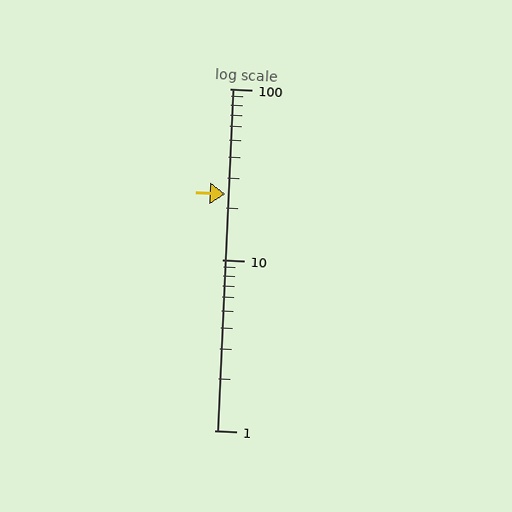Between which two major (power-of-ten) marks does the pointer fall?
The pointer is between 10 and 100.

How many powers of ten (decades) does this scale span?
The scale spans 2 decades, from 1 to 100.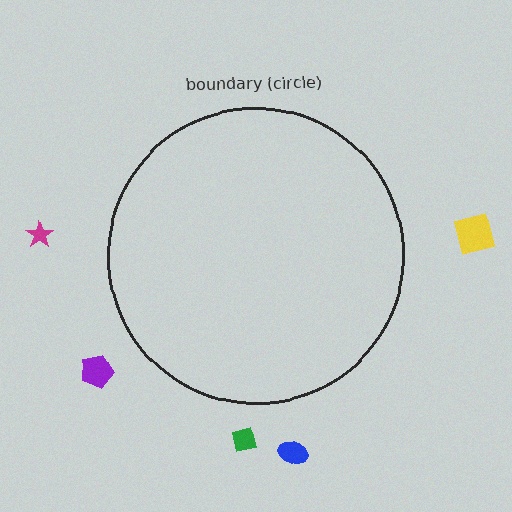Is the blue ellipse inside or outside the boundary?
Outside.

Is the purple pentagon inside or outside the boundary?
Outside.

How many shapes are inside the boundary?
0 inside, 5 outside.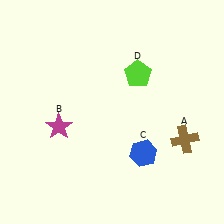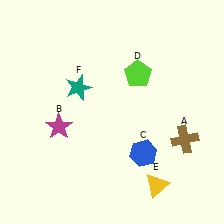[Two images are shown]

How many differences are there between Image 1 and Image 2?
There are 2 differences between the two images.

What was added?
A yellow triangle (E), a teal star (F) were added in Image 2.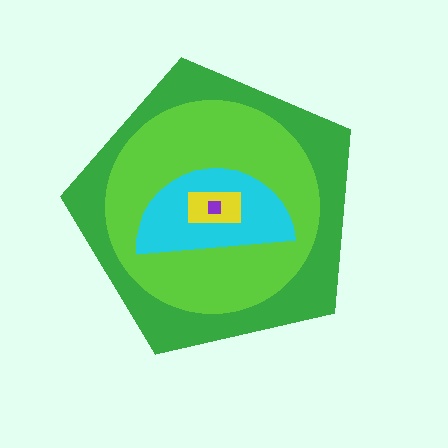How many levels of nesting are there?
5.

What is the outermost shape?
The green pentagon.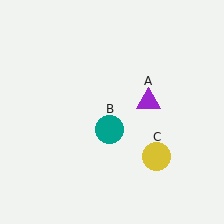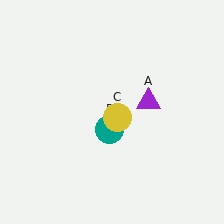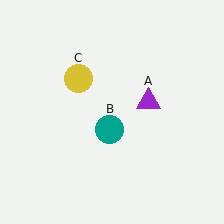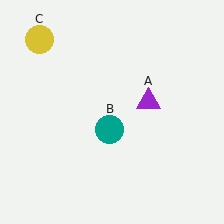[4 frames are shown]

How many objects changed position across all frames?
1 object changed position: yellow circle (object C).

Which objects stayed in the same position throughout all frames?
Purple triangle (object A) and teal circle (object B) remained stationary.